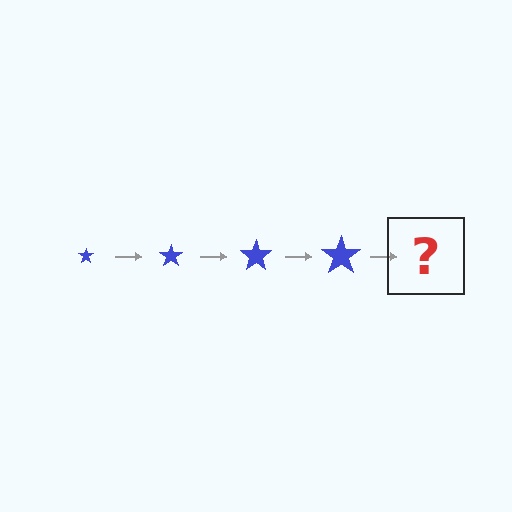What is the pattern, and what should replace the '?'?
The pattern is that the star gets progressively larger each step. The '?' should be a blue star, larger than the previous one.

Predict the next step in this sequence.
The next step is a blue star, larger than the previous one.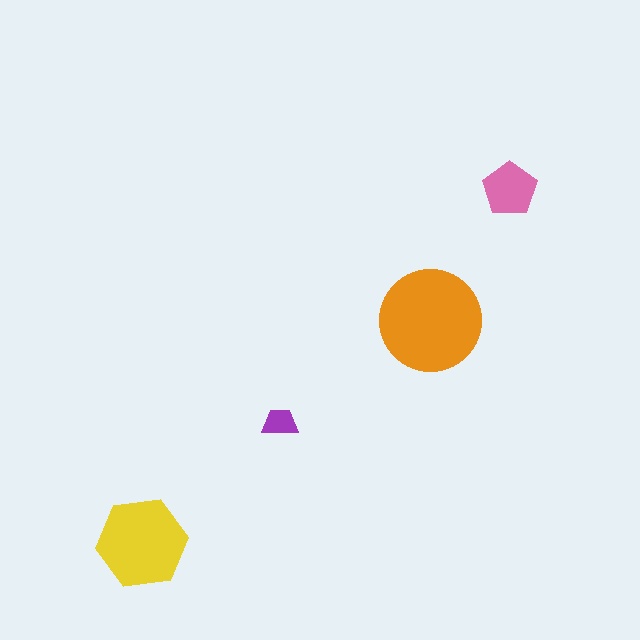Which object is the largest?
The orange circle.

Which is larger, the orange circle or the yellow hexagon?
The orange circle.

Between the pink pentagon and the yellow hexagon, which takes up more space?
The yellow hexagon.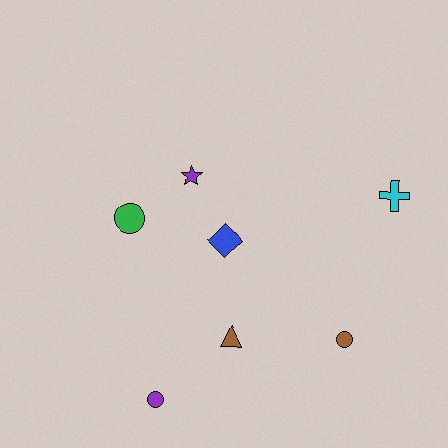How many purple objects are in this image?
There are 2 purple objects.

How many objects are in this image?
There are 7 objects.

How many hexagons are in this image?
There are no hexagons.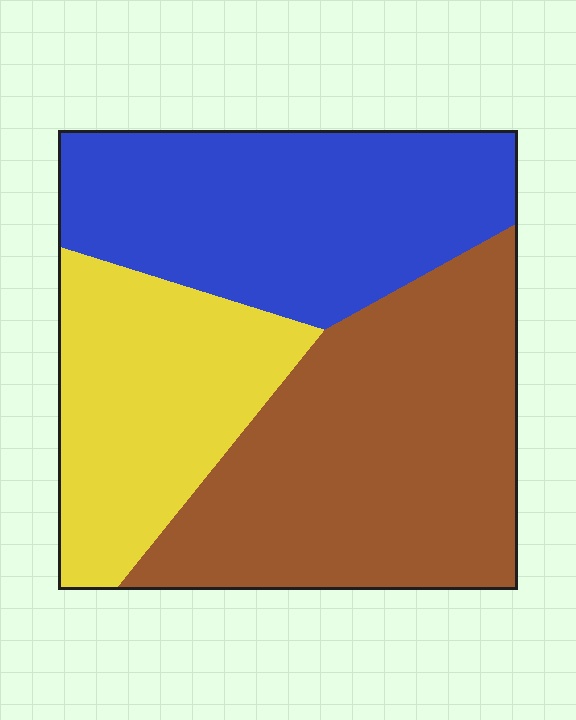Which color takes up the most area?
Brown, at roughly 40%.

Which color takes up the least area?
Yellow, at roughly 25%.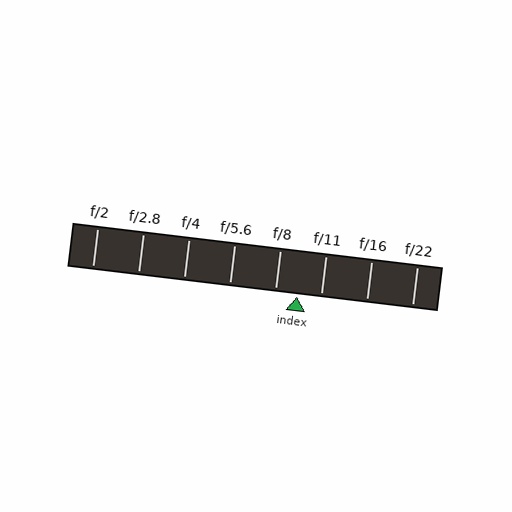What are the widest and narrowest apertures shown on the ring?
The widest aperture shown is f/2 and the narrowest is f/22.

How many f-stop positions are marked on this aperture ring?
There are 8 f-stop positions marked.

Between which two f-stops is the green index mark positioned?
The index mark is between f/8 and f/11.